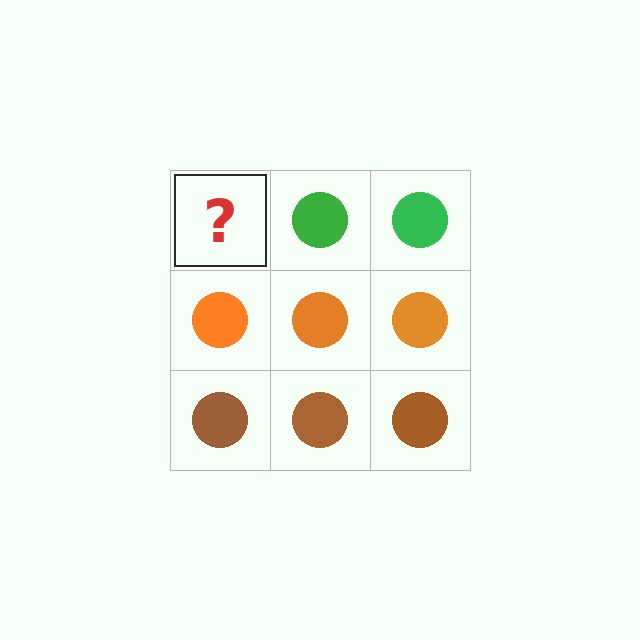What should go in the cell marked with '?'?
The missing cell should contain a green circle.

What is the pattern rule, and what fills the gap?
The rule is that each row has a consistent color. The gap should be filled with a green circle.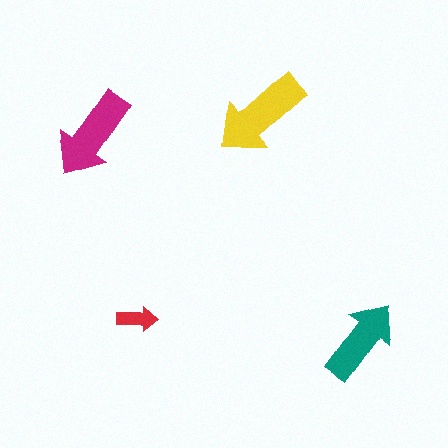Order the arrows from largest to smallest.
the yellow one, the magenta one, the teal one, the red one.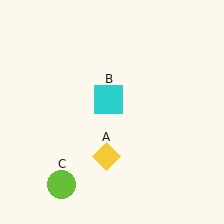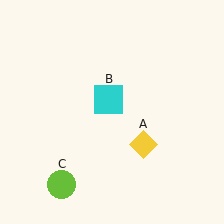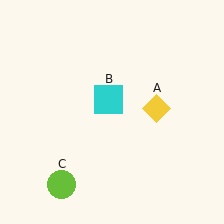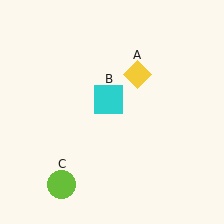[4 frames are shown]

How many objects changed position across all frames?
1 object changed position: yellow diamond (object A).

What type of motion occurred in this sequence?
The yellow diamond (object A) rotated counterclockwise around the center of the scene.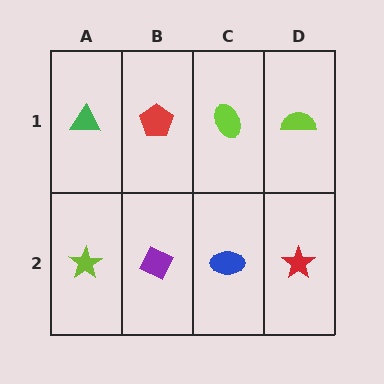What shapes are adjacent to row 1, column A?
A lime star (row 2, column A), a red pentagon (row 1, column B).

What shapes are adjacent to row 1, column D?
A red star (row 2, column D), a lime ellipse (row 1, column C).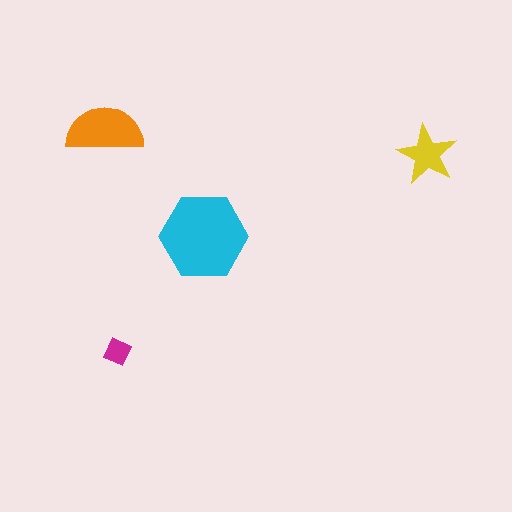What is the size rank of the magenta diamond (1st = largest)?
4th.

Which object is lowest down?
The magenta diamond is bottommost.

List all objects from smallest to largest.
The magenta diamond, the yellow star, the orange semicircle, the cyan hexagon.